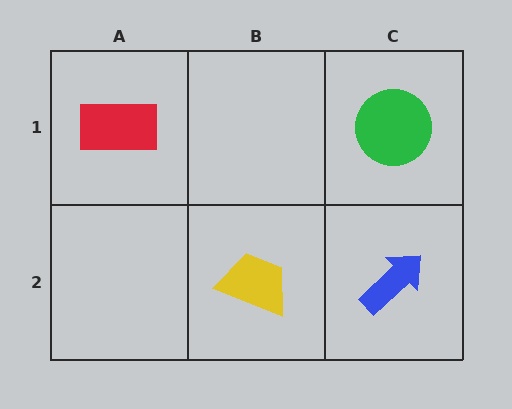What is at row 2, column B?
A yellow trapezoid.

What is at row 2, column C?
A blue arrow.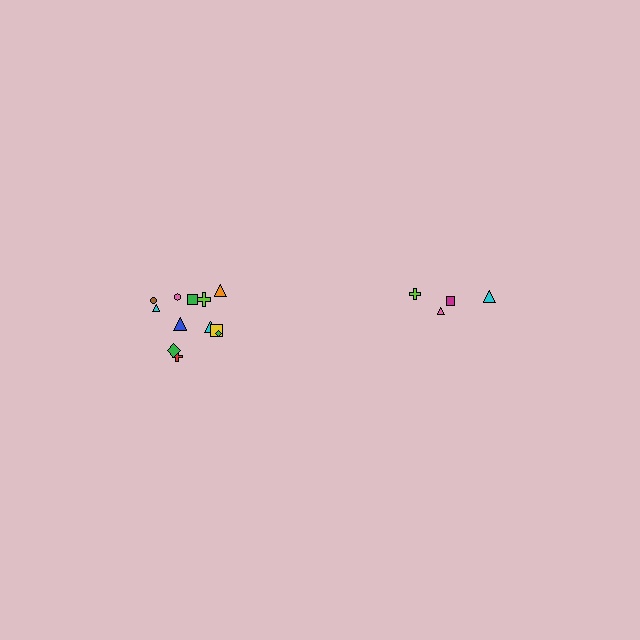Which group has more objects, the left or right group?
The left group.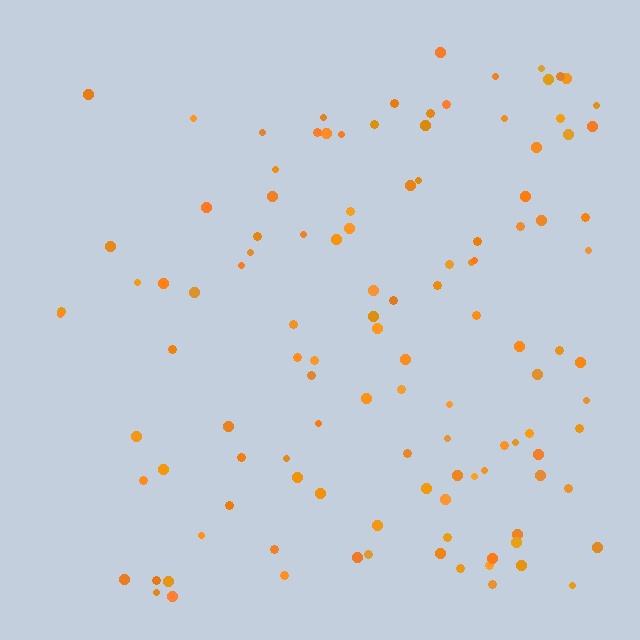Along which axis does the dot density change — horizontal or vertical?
Horizontal.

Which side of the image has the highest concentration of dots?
The right.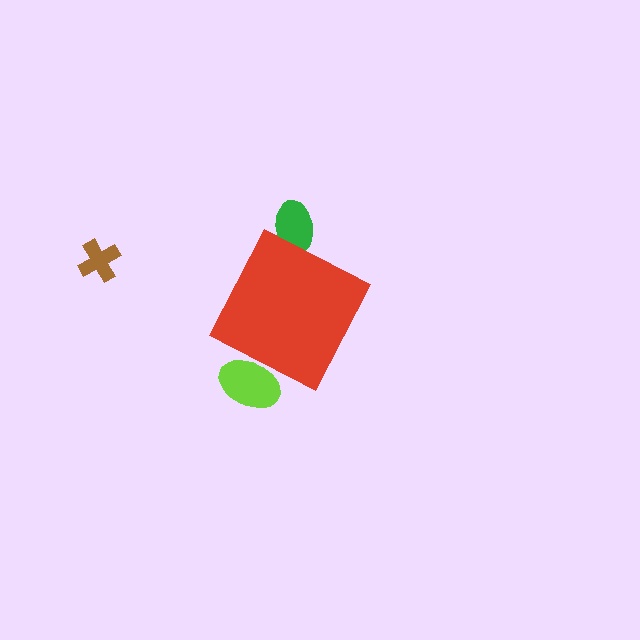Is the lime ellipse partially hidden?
Yes, the lime ellipse is partially hidden behind the red diamond.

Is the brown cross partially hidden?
No, the brown cross is fully visible.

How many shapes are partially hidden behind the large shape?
2 shapes are partially hidden.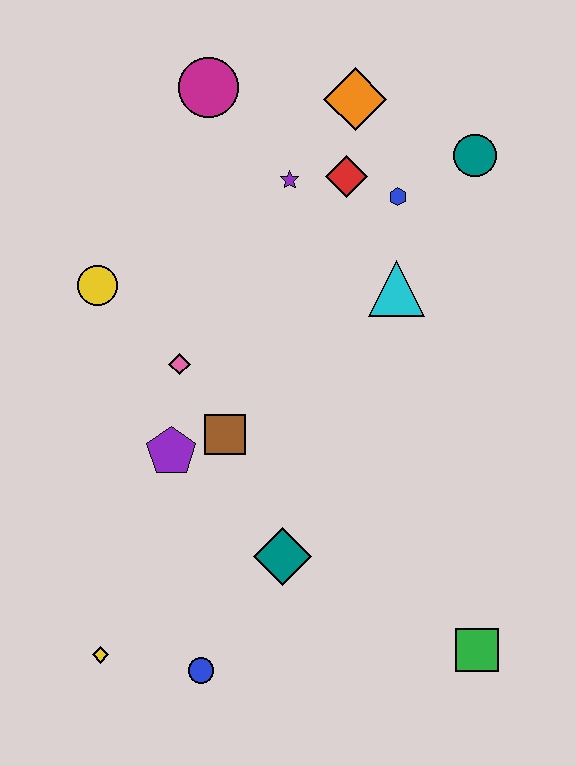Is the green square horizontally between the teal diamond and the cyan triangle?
No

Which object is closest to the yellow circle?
The pink diamond is closest to the yellow circle.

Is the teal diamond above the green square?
Yes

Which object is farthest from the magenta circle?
The green square is farthest from the magenta circle.